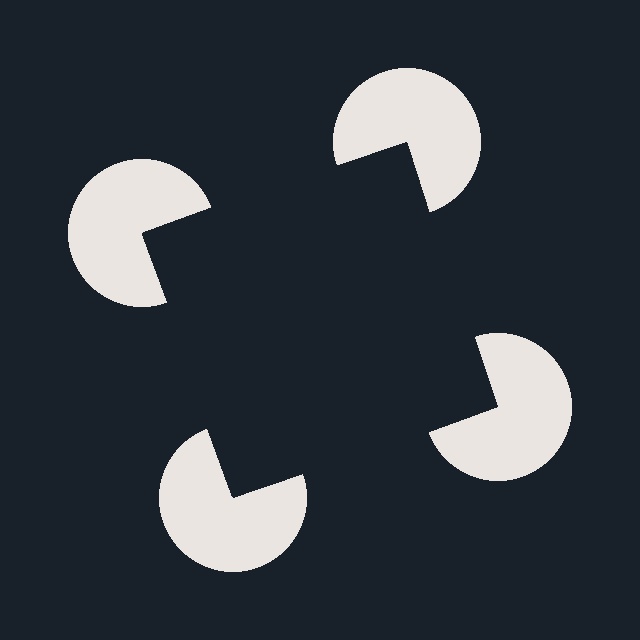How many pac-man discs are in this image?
There are 4 — one at each vertex of the illusory square.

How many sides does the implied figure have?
4 sides.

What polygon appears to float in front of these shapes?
An illusory square — its edges are inferred from the aligned wedge cuts in the pac-man discs, not physically drawn.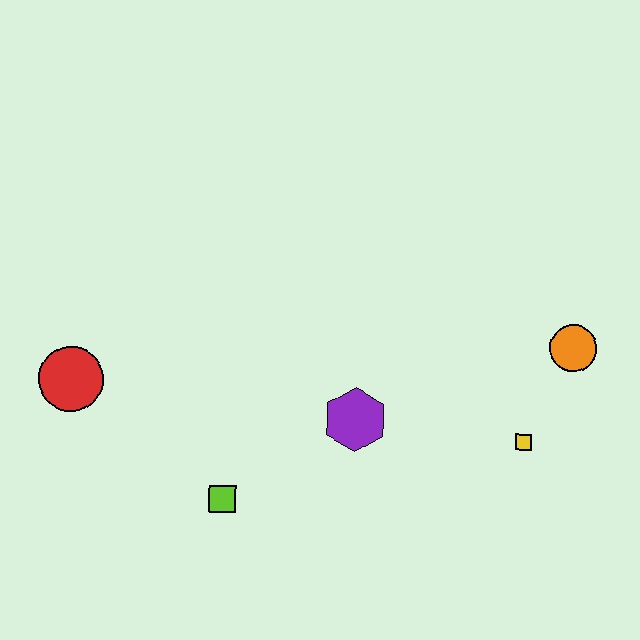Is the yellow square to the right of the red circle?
Yes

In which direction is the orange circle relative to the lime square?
The orange circle is to the right of the lime square.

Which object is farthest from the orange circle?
The red circle is farthest from the orange circle.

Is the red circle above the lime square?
Yes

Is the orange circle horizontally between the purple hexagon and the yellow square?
No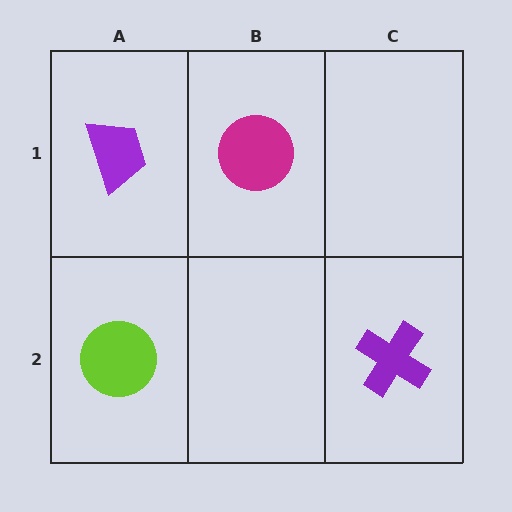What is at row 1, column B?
A magenta circle.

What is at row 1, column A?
A purple trapezoid.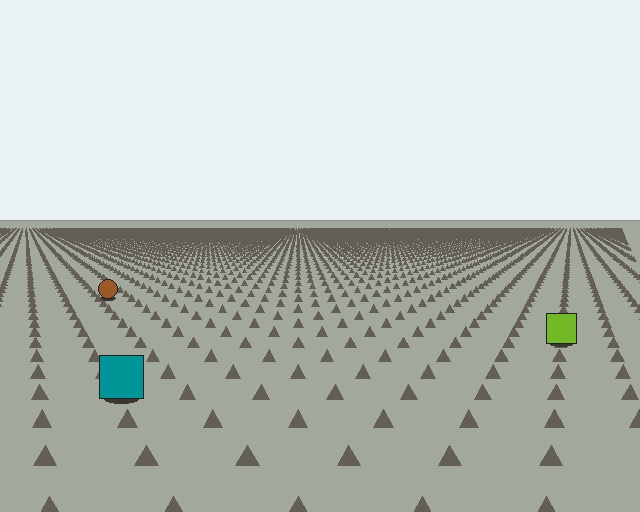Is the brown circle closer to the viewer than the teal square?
No. The teal square is closer — you can tell from the texture gradient: the ground texture is coarser near it.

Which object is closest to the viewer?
The teal square is closest. The texture marks near it are larger and more spread out.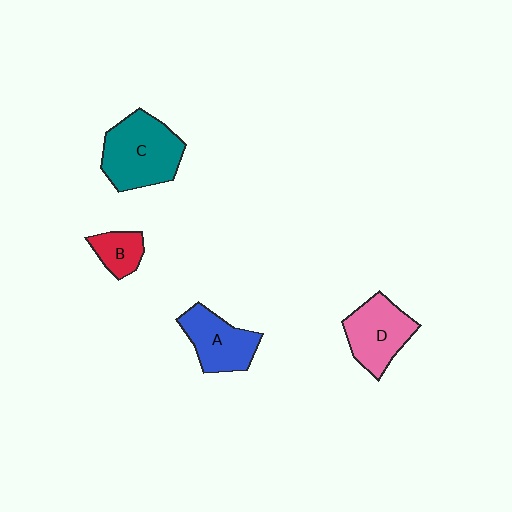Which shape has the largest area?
Shape C (teal).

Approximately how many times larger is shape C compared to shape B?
Approximately 2.5 times.